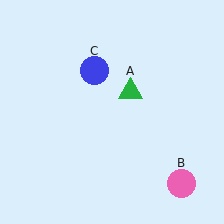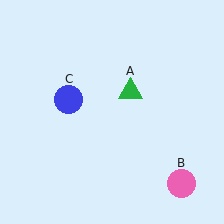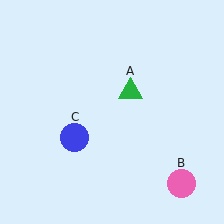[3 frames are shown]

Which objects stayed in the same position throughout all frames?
Green triangle (object A) and pink circle (object B) remained stationary.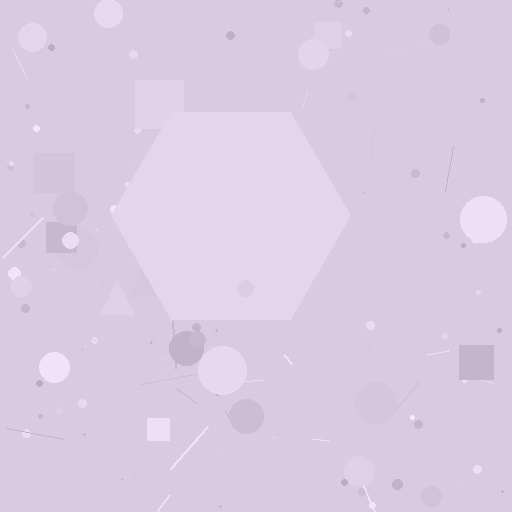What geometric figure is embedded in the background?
A hexagon is embedded in the background.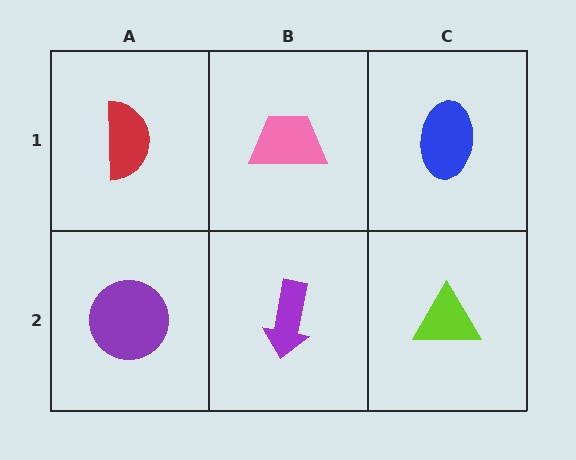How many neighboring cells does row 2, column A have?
2.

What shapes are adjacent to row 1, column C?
A lime triangle (row 2, column C), a pink trapezoid (row 1, column B).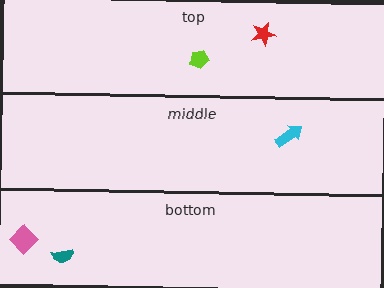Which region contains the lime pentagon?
The top region.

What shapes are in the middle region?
The cyan arrow.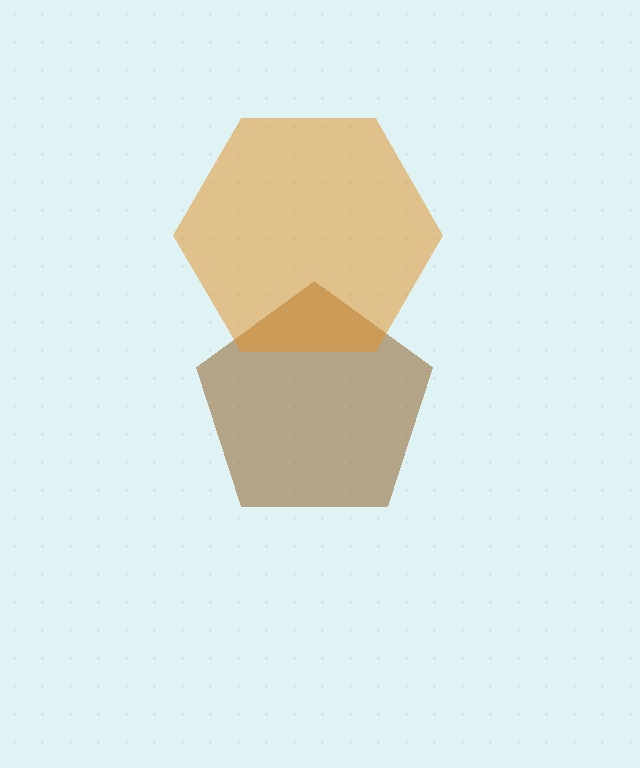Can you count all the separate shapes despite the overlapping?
Yes, there are 2 separate shapes.